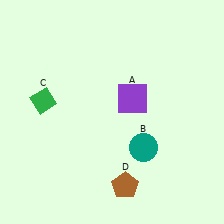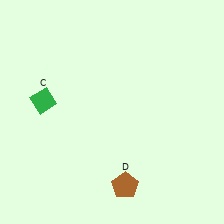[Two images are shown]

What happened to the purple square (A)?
The purple square (A) was removed in Image 2. It was in the top-right area of Image 1.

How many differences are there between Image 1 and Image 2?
There are 2 differences between the two images.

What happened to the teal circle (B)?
The teal circle (B) was removed in Image 2. It was in the bottom-right area of Image 1.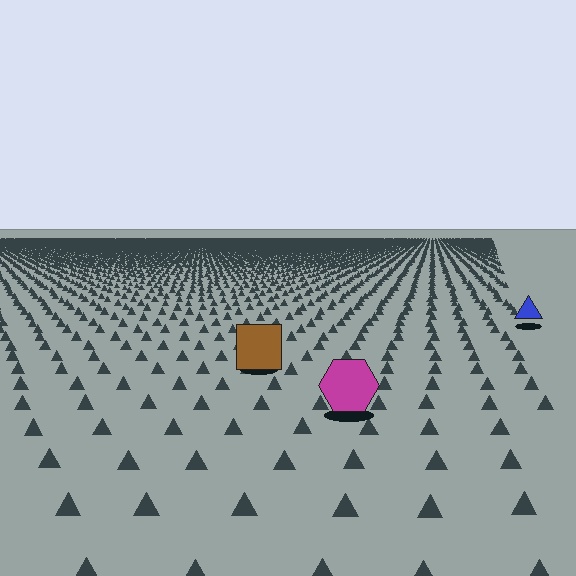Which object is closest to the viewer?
The magenta hexagon is closest. The texture marks near it are larger and more spread out.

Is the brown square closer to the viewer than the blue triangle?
Yes. The brown square is closer — you can tell from the texture gradient: the ground texture is coarser near it.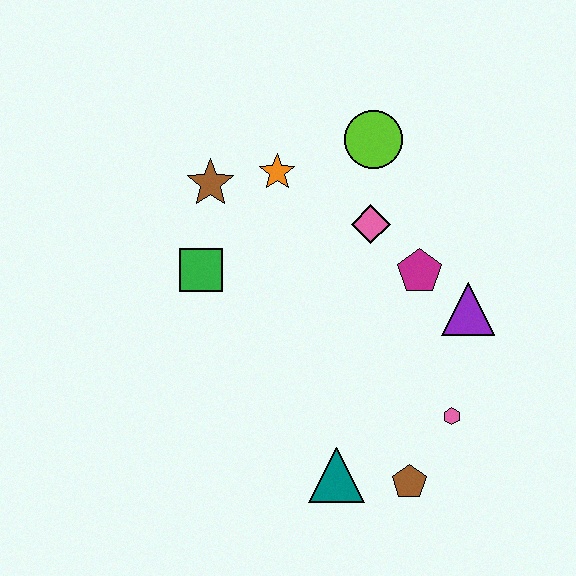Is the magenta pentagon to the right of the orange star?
Yes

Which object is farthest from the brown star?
The brown pentagon is farthest from the brown star.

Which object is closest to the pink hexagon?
The brown pentagon is closest to the pink hexagon.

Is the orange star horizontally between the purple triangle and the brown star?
Yes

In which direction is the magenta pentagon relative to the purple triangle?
The magenta pentagon is to the left of the purple triangle.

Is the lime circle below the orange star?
No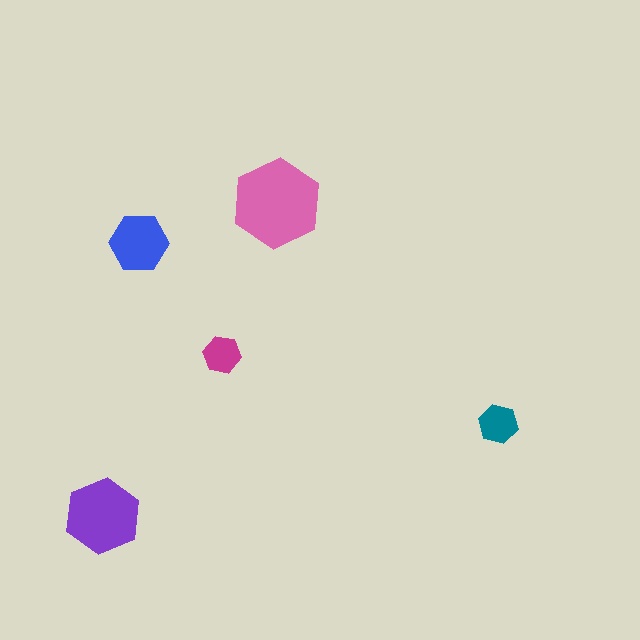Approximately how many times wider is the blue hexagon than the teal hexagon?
About 1.5 times wider.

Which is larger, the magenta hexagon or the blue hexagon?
The blue one.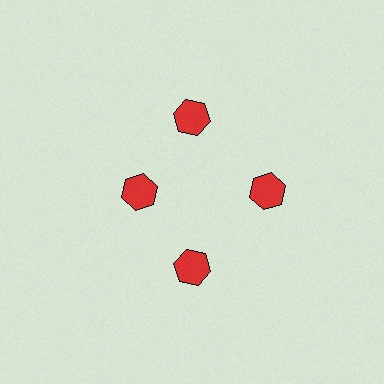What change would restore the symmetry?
The symmetry would be restored by moving it outward, back onto the ring so that all 4 hexagons sit at equal angles and equal distance from the center.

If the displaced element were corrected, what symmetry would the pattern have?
It would have 4-fold rotational symmetry — the pattern would map onto itself every 90 degrees.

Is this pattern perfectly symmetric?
No. The 4 red hexagons are arranged in a ring, but one element near the 9 o'clock position is pulled inward toward the center, breaking the 4-fold rotational symmetry.